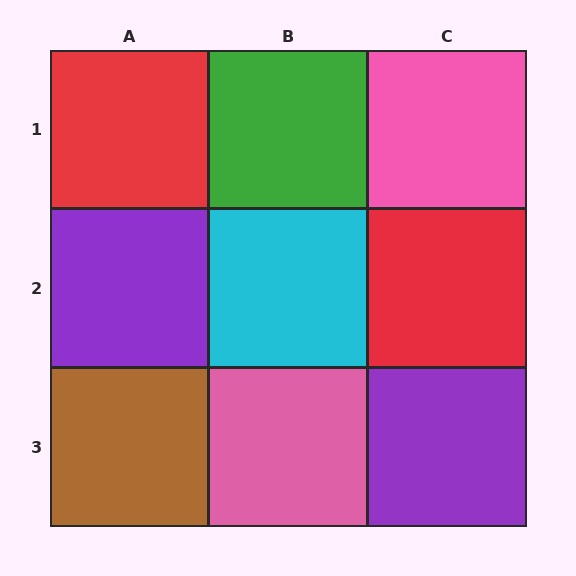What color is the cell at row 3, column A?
Brown.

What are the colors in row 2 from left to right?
Purple, cyan, red.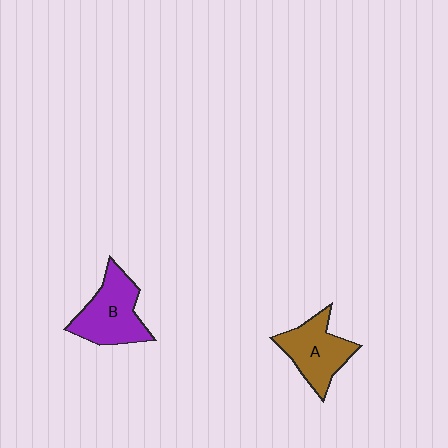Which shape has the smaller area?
Shape A (brown).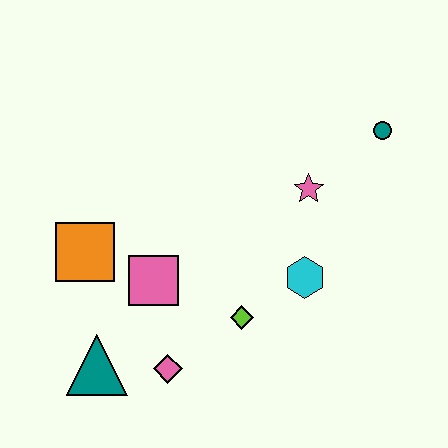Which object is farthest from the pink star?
The teal triangle is farthest from the pink star.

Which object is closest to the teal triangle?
The pink diamond is closest to the teal triangle.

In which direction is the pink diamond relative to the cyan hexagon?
The pink diamond is to the left of the cyan hexagon.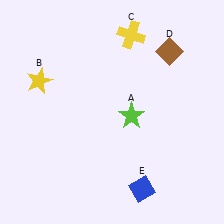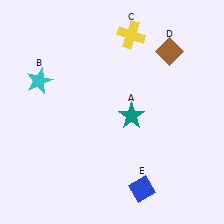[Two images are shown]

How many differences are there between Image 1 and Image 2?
There are 2 differences between the two images.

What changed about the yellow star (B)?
In Image 1, B is yellow. In Image 2, it changed to cyan.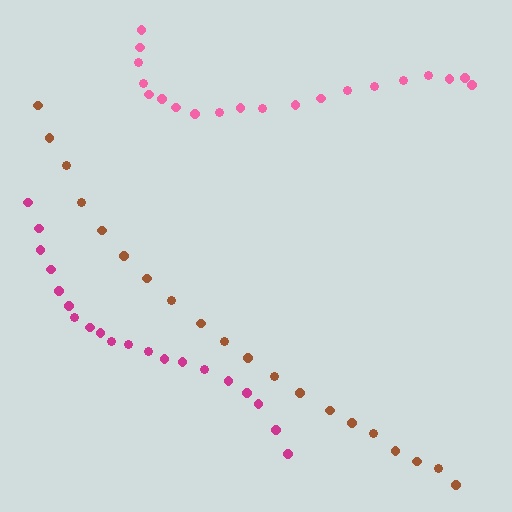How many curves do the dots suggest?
There are 3 distinct paths.